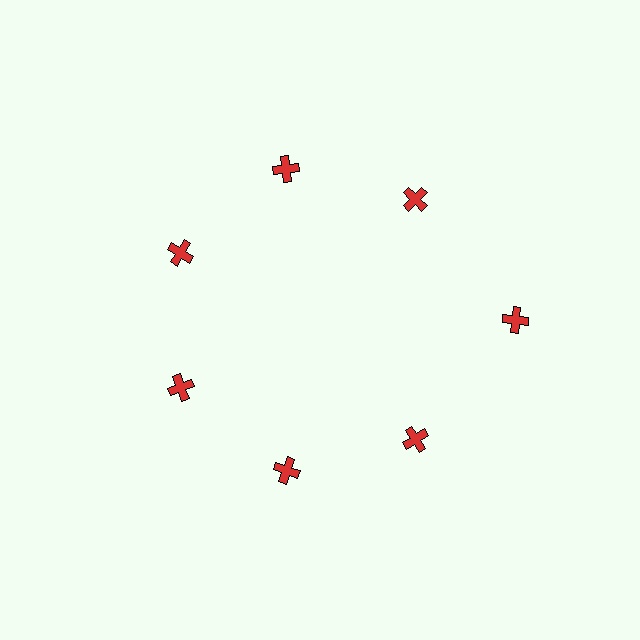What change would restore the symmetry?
The symmetry would be restored by moving it inward, back onto the ring so that all 7 crosses sit at equal angles and equal distance from the center.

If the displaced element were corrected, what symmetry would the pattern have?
It would have 7-fold rotational symmetry — the pattern would map onto itself every 51 degrees.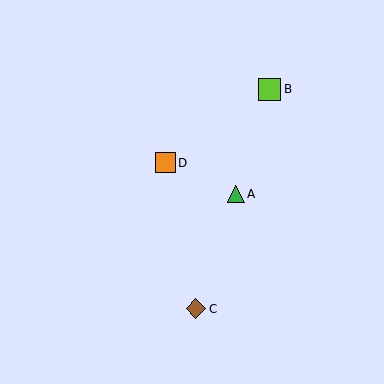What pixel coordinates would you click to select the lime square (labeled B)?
Click at (270, 89) to select the lime square B.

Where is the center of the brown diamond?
The center of the brown diamond is at (196, 309).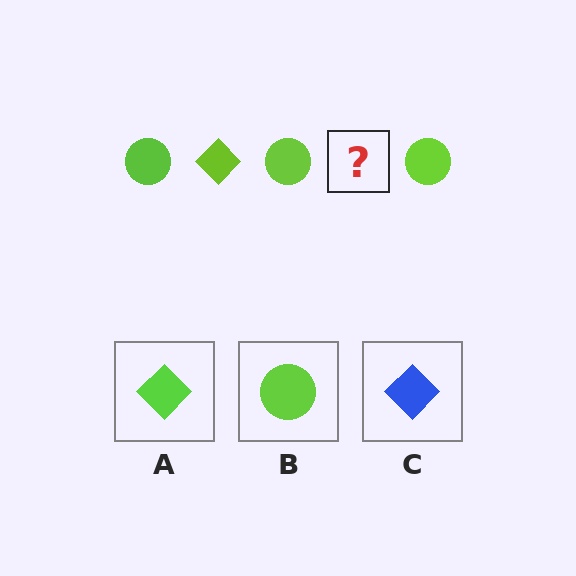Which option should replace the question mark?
Option A.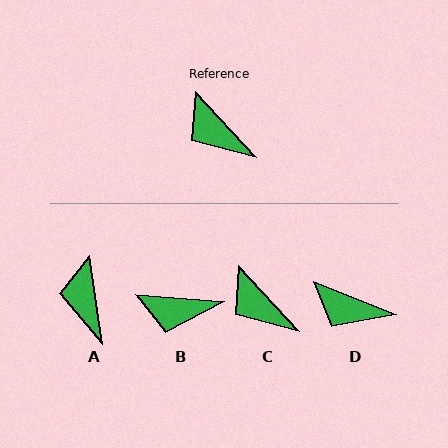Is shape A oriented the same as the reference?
No, it is off by about 35 degrees.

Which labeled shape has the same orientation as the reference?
C.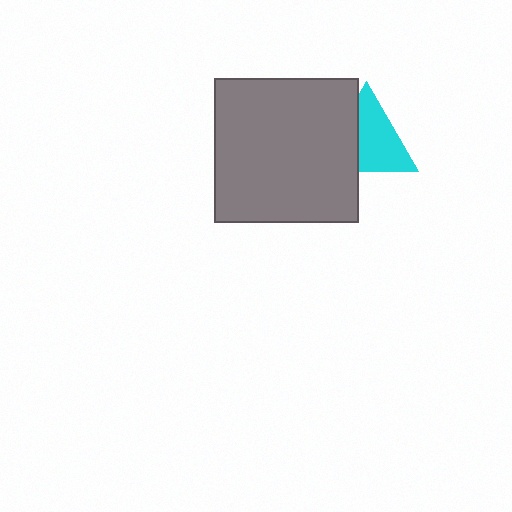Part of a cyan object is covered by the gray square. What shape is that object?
It is a triangle.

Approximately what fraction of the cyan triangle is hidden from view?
Roughly 38% of the cyan triangle is hidden behind the gray square.